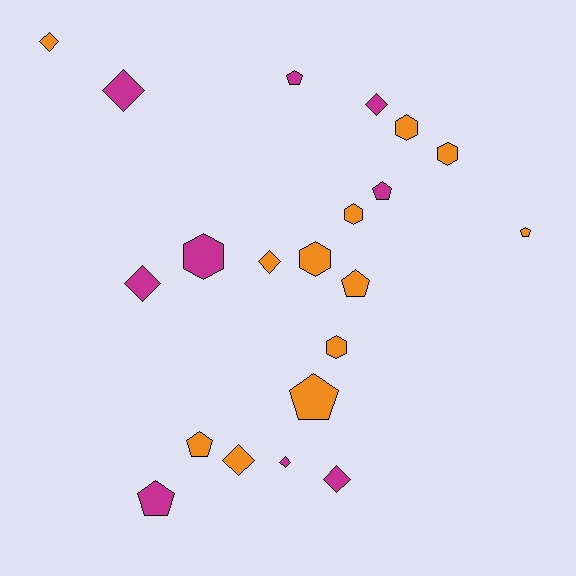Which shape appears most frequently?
Diamond, with 8 objects.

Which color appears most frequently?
Orange, with 12 objects.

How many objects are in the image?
There are 21 objects.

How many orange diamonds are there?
There are 3 orange diamonds.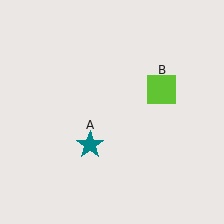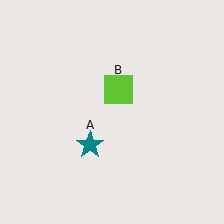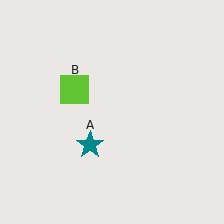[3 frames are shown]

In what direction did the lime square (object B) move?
The lime square (object B) moved left.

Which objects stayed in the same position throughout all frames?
Teal star (object A) remained stationary.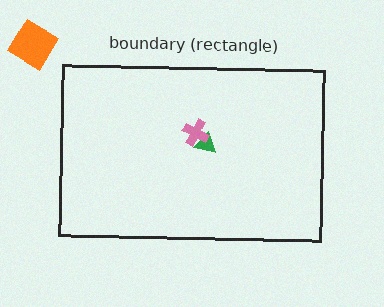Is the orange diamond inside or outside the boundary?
Outside.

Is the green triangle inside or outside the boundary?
Inside.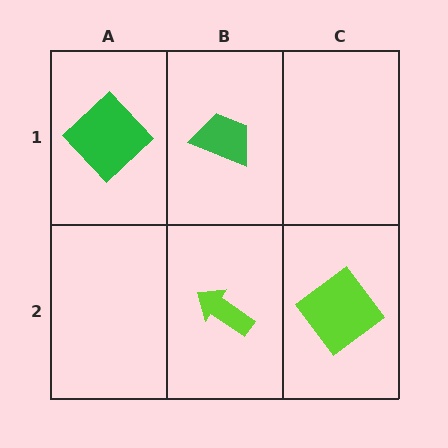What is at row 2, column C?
A lime diamond.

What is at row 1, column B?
A green trapezoid.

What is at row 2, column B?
A lime arrow.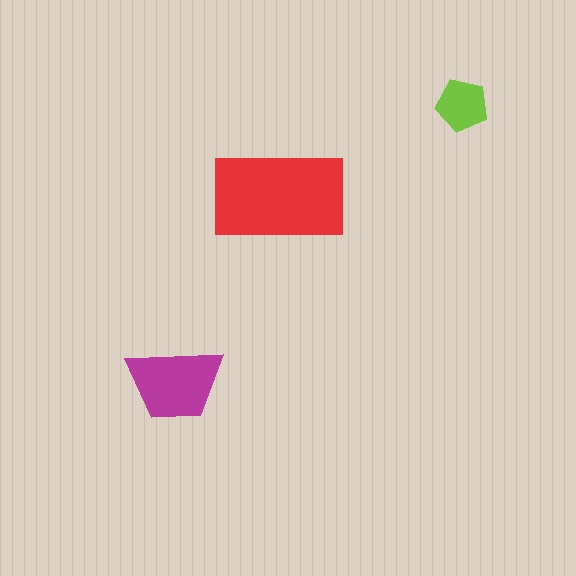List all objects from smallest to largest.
The lime pentagon, the magenta trapezoid, the red rectangle.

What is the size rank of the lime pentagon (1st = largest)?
3rd.